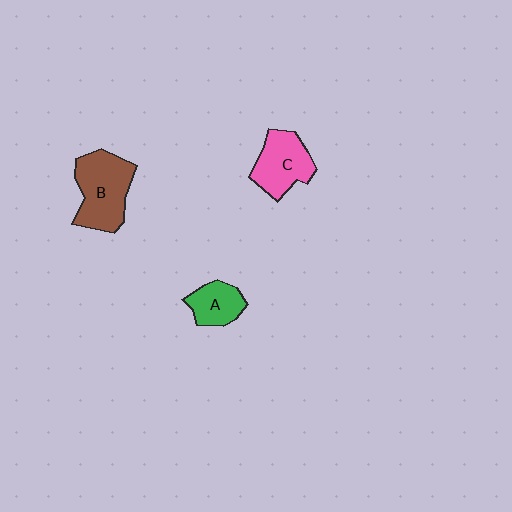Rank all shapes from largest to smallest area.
From largest to smallest: B (brown), C (pink), A (green).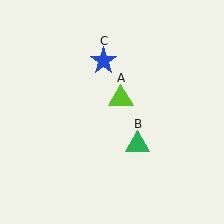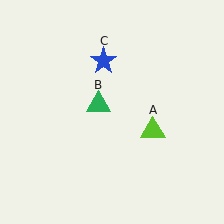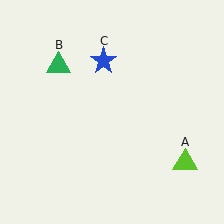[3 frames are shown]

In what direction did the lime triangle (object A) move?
The lime triangle (object A) moved down and to the right.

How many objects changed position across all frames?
2 objects changed position: lime triangle (object A), green triangle (object B).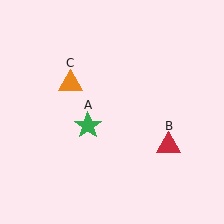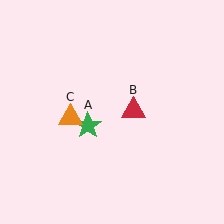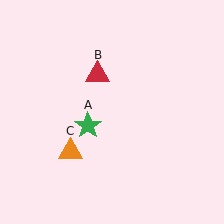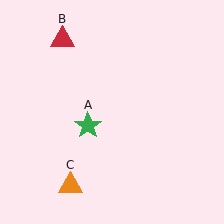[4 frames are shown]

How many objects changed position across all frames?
2 objects changed position: red triangle (object B), orange triangle (object C).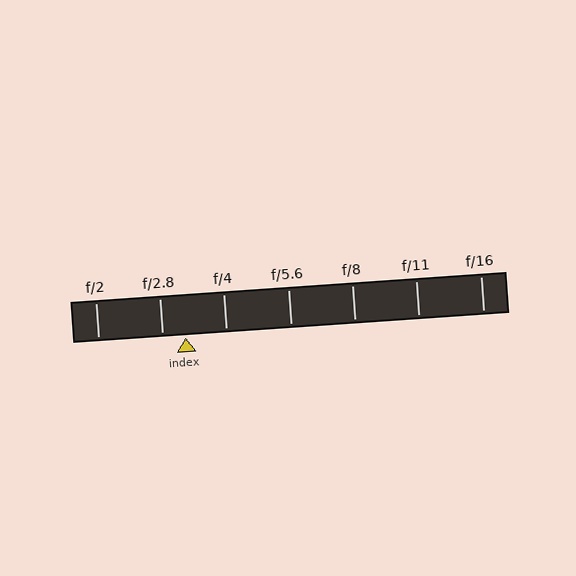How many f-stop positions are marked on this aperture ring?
There are 7 f-stop positions marked.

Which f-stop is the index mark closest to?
The index mark is closest to f/2.8.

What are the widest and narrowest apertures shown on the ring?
The widest aperture shown is f/2 and the narrowest is f/16.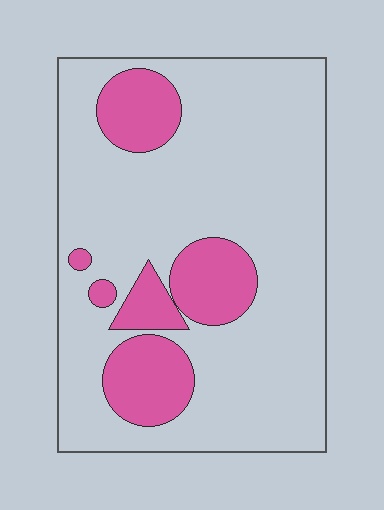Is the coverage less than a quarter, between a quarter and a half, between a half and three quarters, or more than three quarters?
Less than a quarter.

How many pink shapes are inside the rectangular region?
6.